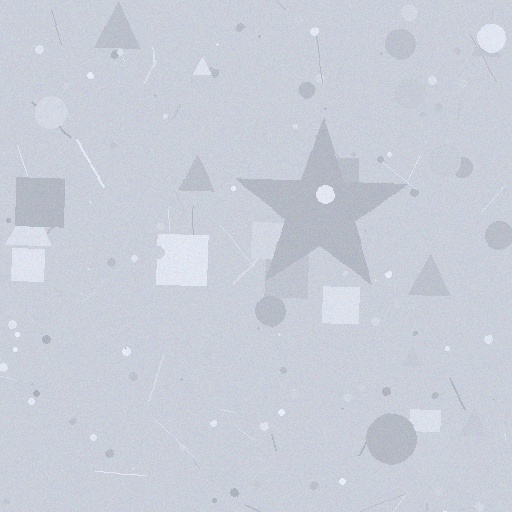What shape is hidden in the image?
A star is hidden in the image.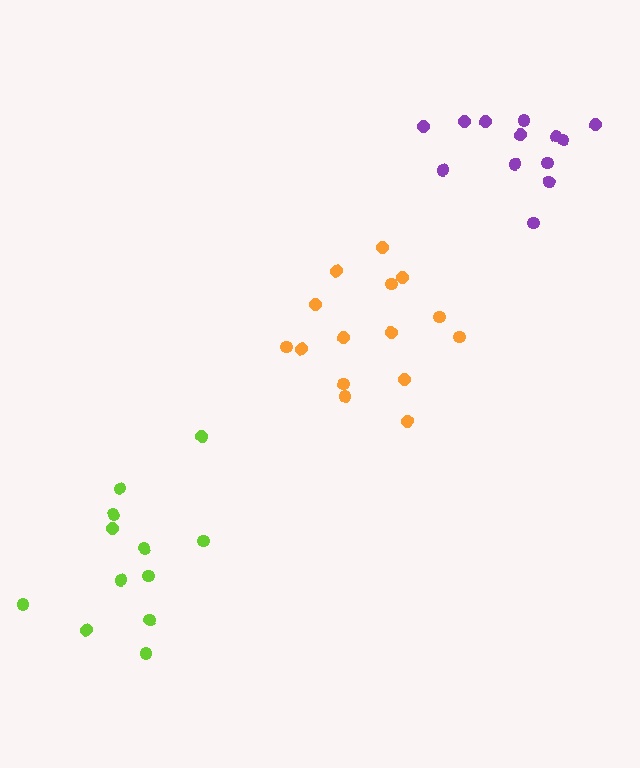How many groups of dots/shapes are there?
There are 3 groups.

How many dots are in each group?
Group 1: 15 dots, Group 2: 12 dots, Group 3: 13 dots (40 total).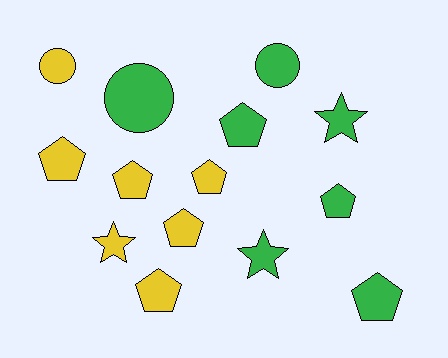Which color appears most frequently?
Green, with 7 objects.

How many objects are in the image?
There are 14 objects.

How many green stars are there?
There are 2 green stars.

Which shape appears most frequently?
Pentagon, with 8 objects.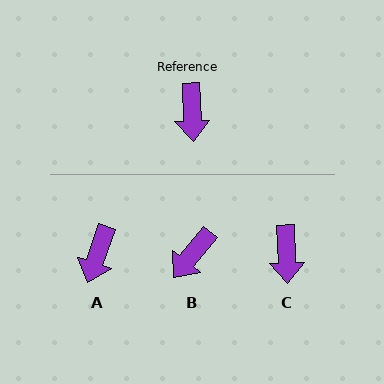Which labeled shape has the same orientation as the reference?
C.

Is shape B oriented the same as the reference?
No, it is off by about 41 degrees.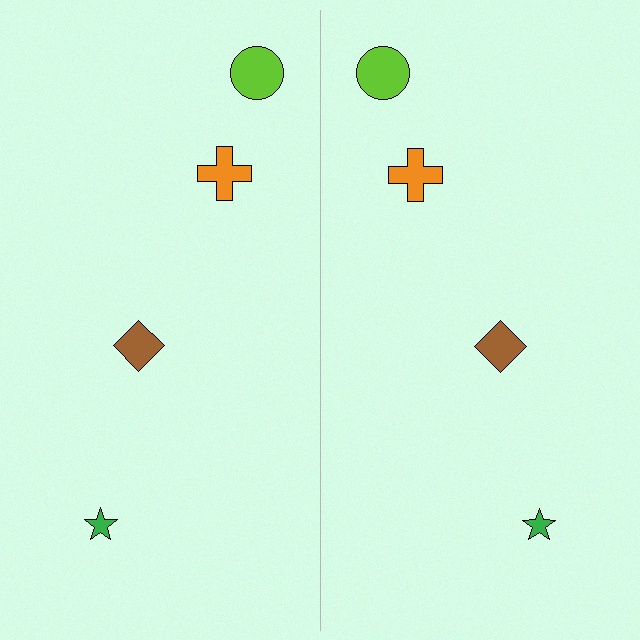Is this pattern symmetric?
Yes, this pattern has bilateral (reflection) symmetry.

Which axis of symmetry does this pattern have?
The pattern has a vertical axis of symmetry running through the center of the image.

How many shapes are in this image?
There are 8 shapes in this image.